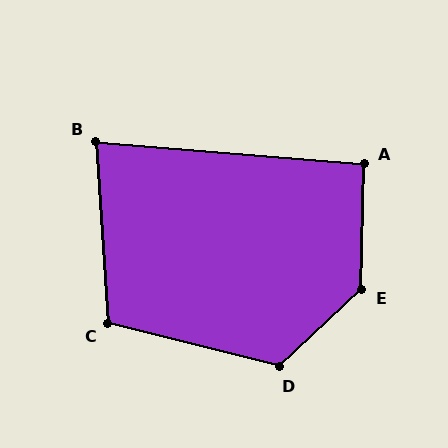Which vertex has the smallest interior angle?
B, at approximately 81 degrees.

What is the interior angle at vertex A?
Approximately 94 degrees (approximately right).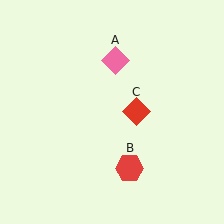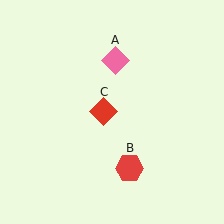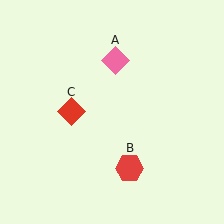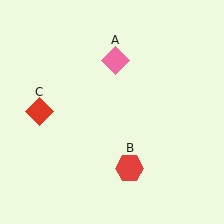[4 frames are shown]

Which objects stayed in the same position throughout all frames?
Pink diamond (object A) and red hexagon (object B) remained stationary.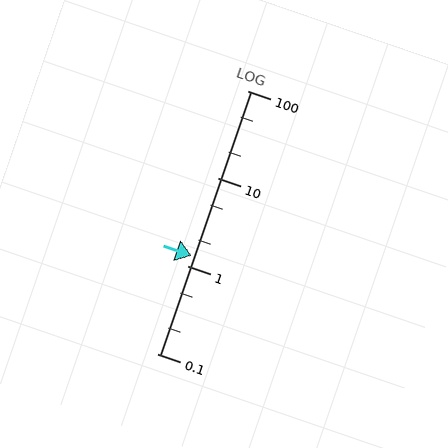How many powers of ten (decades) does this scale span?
The scale spans 3 decades, from 0.1 to 100.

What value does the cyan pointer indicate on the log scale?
The pointer indicates approximately 1.3.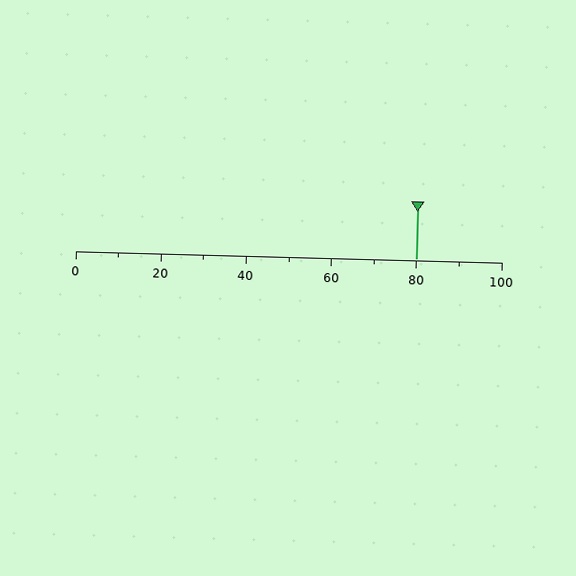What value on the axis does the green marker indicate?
The marker indicates approximately 80.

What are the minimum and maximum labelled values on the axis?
The axis runs from 0 to 100.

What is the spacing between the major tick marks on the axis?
The major ticks are spaced 20 apart.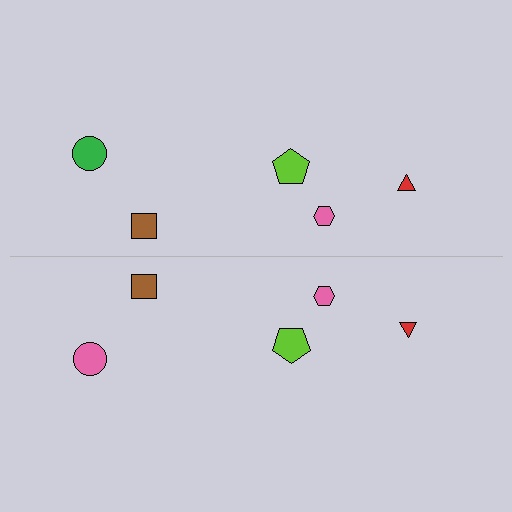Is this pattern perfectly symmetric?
No, the pattern is not perfectly symmetric. The pink circle on the bottom side breaks the symmetry — its mirror counterpart is green.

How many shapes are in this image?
There are 10 shapes in this image.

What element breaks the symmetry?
The pink circle on the bottom side breaks the symmetry — its mirror counterpart is green.